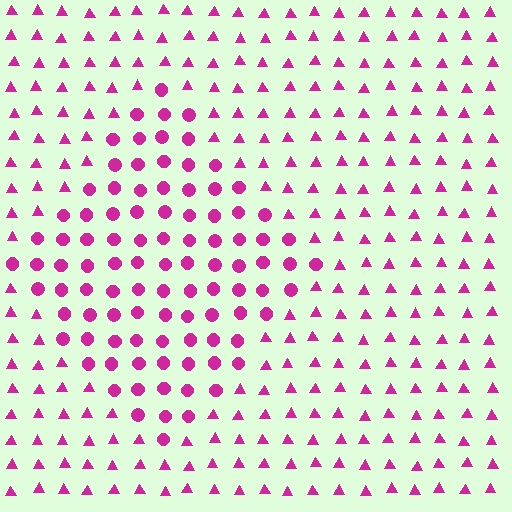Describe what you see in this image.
The image is filled with small magenta elements arranged in a uniform grid. A diamond-shaped region contains circles, while the surrounding area contains triangles. The boundary is defined purely by the change in element shape.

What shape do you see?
I see a diamond.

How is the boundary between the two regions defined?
The boundary is defined by a change in element shape: circles inside vs. triangles outside. All elements share the same color and spacing.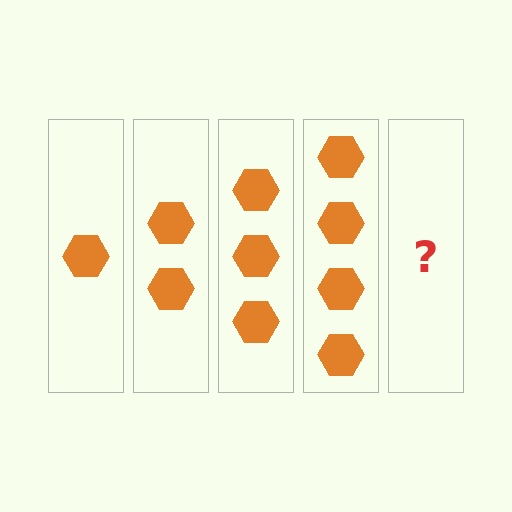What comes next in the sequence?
The next element should be 5 hexagons.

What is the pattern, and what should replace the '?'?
The pattern is that each step adds one more hexagon. The '?' should be 5 hexagons.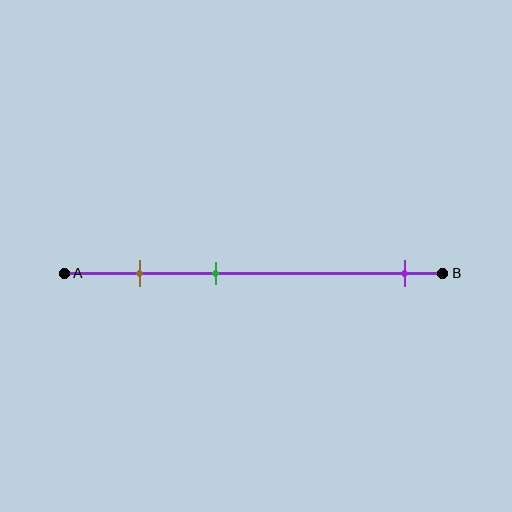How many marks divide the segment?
There are 3 marks dividing the segment.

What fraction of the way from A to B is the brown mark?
The brown mark is approximately 20% (0.2) of the way from A to B.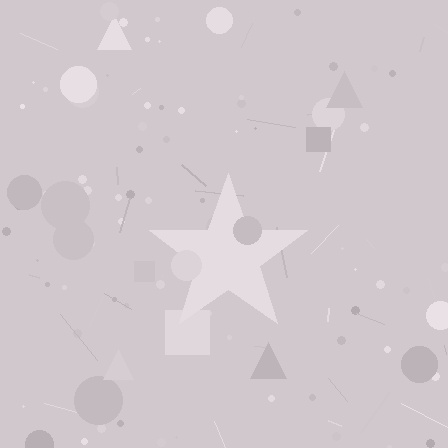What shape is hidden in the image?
A star is hidden in the image.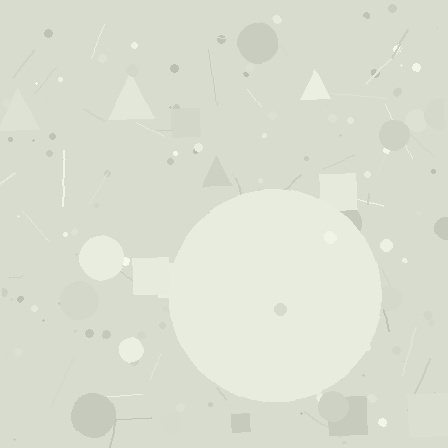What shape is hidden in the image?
A circle is hidden in the image.